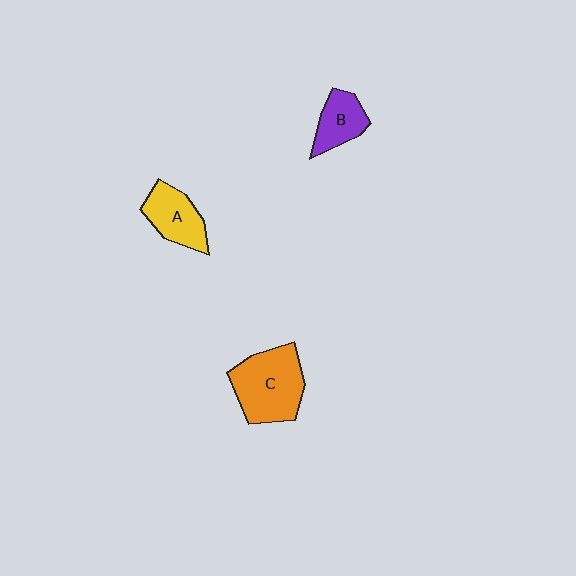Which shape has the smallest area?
Shape B (purple).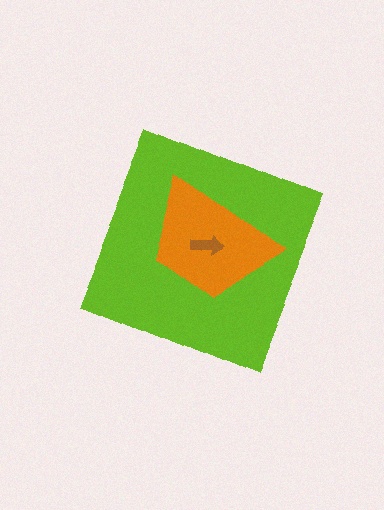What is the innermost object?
The brown arrow.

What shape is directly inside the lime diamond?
The orange trapezoid.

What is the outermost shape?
The lime diamond.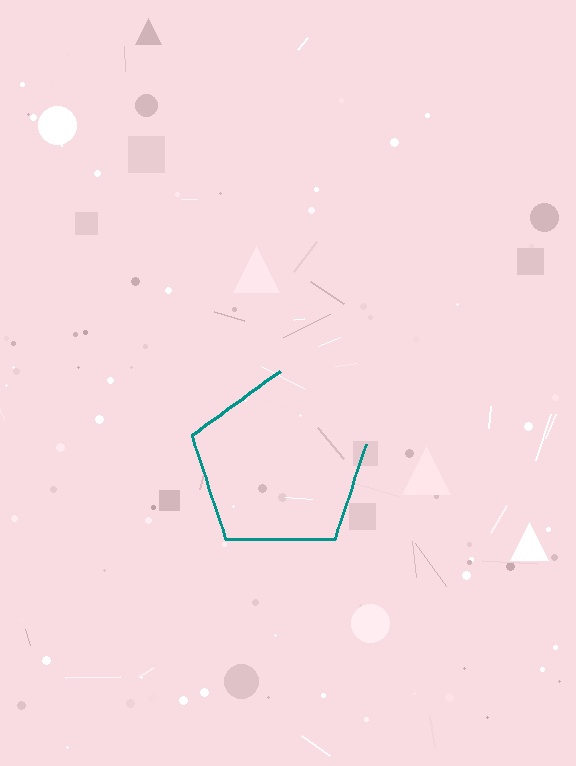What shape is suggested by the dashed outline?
The dashed outline suggests a pentagon.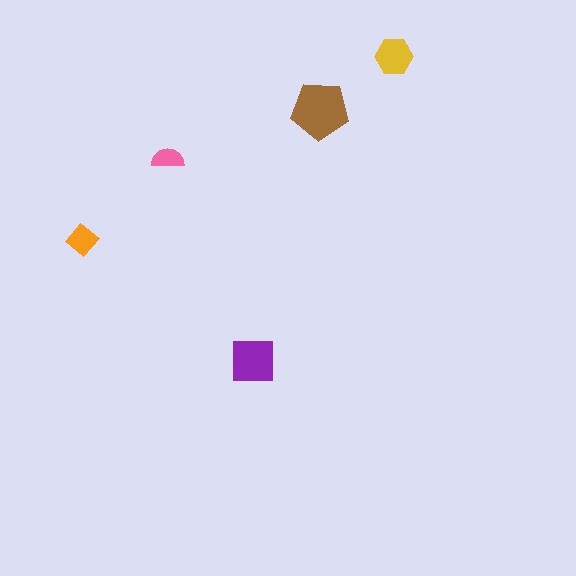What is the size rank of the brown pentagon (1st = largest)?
1st.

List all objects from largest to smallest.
The brown pentagon, the purple square, the yellow hexagon, the orange diamond, the pink semicircle.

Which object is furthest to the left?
The orange diamond is leftmost.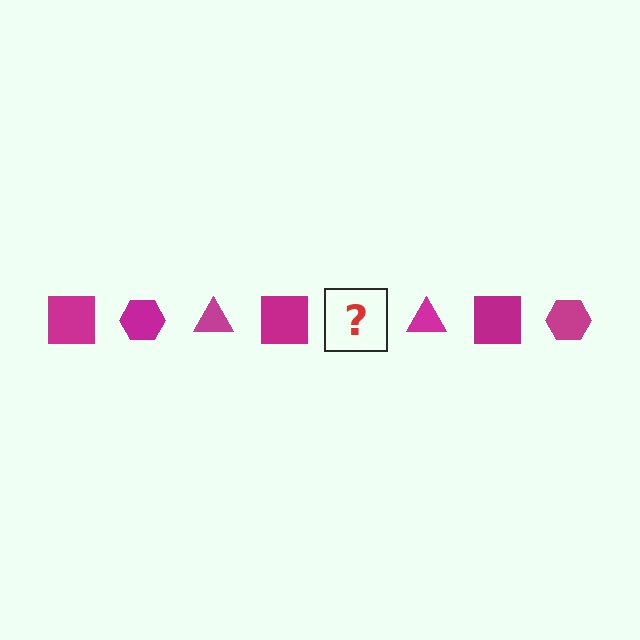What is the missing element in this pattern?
The missing element is a magenta hexagon.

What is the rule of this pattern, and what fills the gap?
The rule is that the pattern cycles through square, hexagon, triangle shapes in magenta. The gap should be filled with a magenta hexagon.